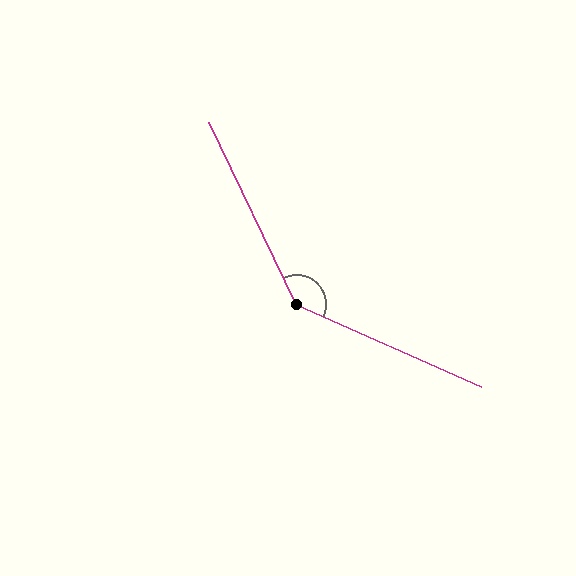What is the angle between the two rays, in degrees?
Approximately 140 degrees.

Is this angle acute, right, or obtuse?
It is obtuse.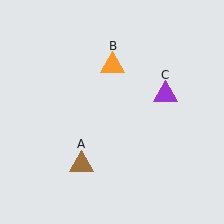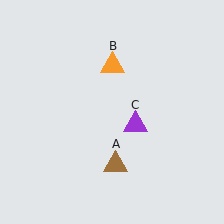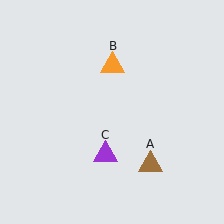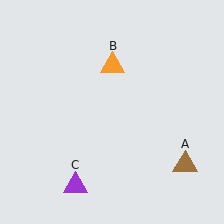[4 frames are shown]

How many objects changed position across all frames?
2 objects changed position: brown triangle (object A), purple triangle (object C).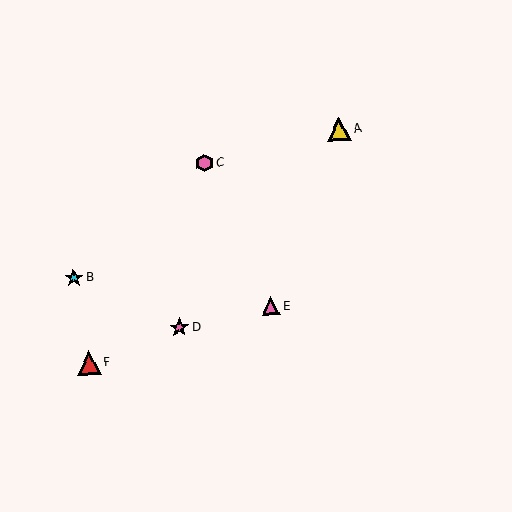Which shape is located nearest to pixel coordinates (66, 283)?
The cyan star (labeled B) at (74, 278) is nearest to that location.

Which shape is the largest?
The red triangle (labeled F) is the largest.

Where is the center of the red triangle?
The center of the red triangle is at (89, 363).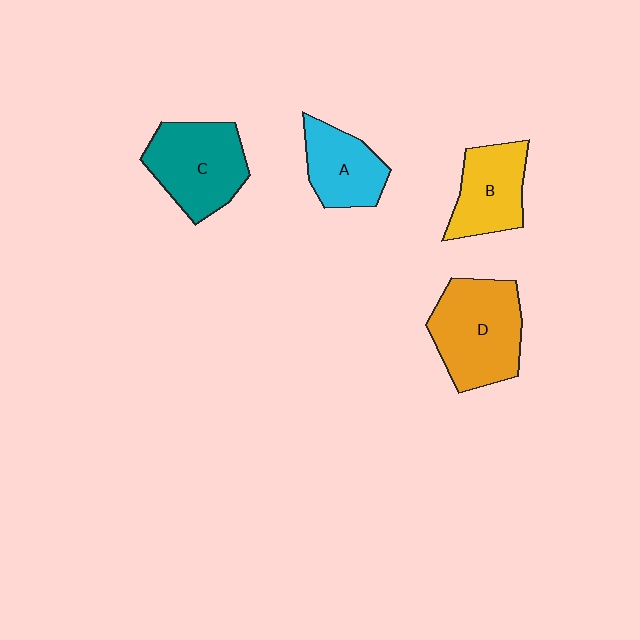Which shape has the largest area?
Shape D (orange).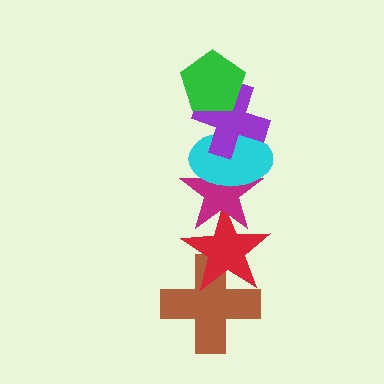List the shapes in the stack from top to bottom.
From top to bottom: the green pentagon, the purple cross, the cyan ellipse, the magenta star, the red star, the brown cross.